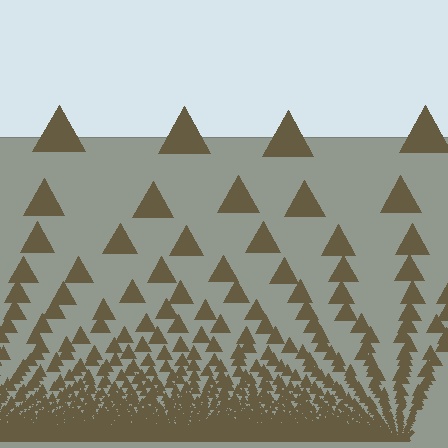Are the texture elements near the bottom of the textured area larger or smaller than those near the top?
Smaller. The gradient is inverted — elements near the bottom are smaller and denser.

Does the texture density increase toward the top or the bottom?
Density increases toward the bottom.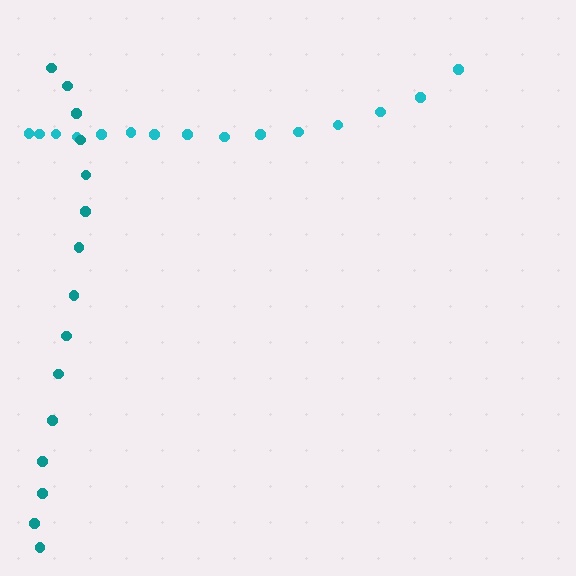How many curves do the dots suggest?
There are 2 distinct paths.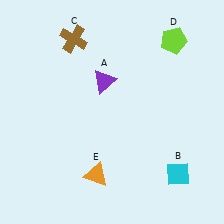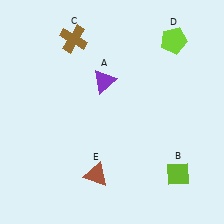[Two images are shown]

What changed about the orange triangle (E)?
In Image 1, E is orange. In Image 2, it changed to brown.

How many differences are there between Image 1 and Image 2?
There are 2 differences between the two images.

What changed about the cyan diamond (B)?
In Image 1, B is cyan. In Image 2, it changed to lime.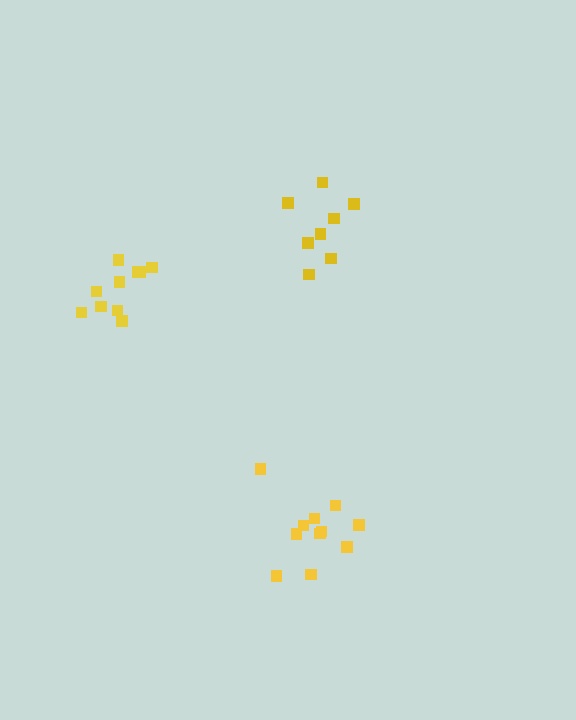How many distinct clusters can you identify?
There are 3 distinct clusters.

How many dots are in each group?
Group 1: 11 dots, Group 2: 8 dots, Group 3: 11 dots (30 total).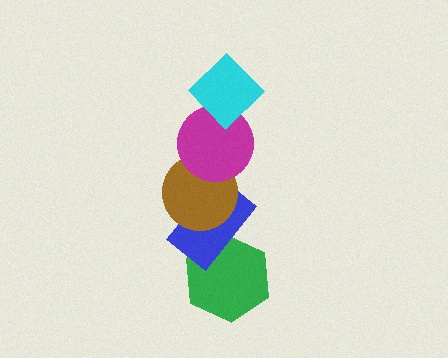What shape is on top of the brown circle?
The magenta circle is on top of the brown circle.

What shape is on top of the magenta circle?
The cyan diamond is on top of the magenta circle.